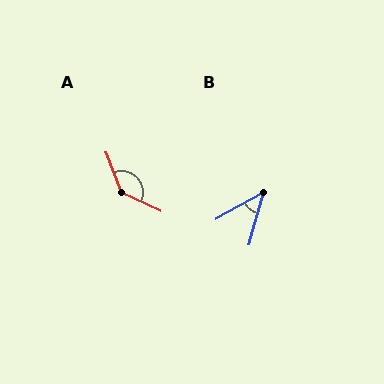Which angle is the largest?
A, at approximately 135 degrees.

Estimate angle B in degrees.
Approximately 45 degrees.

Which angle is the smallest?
B, at approximately 45 degrees.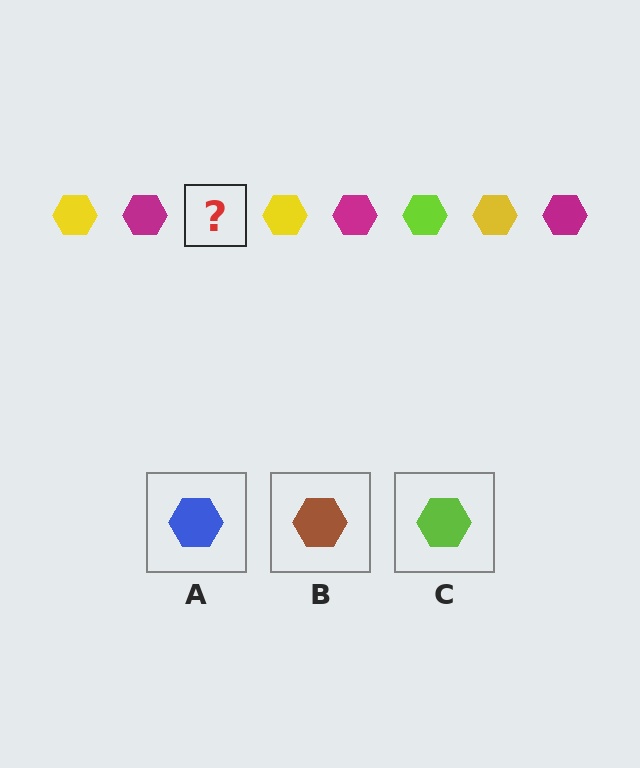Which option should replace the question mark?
Option C.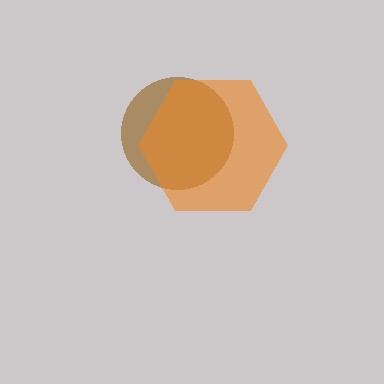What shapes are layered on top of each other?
The layered shapes are: a brown circle, an orange hexagon.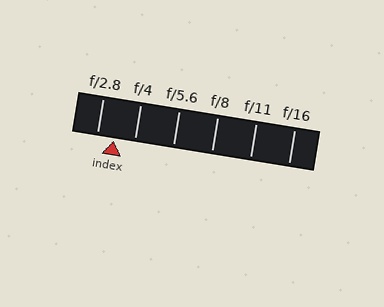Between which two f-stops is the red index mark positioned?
The index mark is between f/2.8 and f/4.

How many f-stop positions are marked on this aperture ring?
There are 6 f-stop positions marked.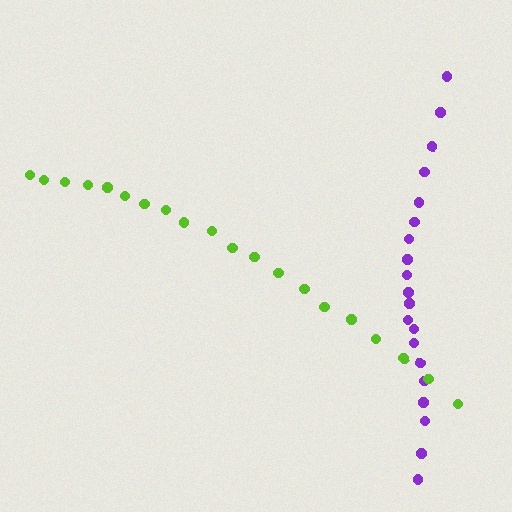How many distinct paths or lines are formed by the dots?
There are 2 distinct paths.